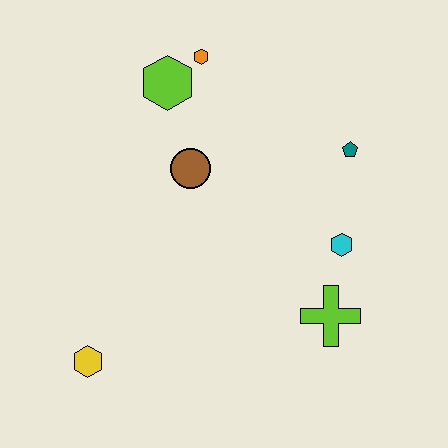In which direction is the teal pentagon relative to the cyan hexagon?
The teal pentagon is above the cyan hexagon.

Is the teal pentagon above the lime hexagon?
No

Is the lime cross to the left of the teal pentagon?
Yes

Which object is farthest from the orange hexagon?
The yellow hexagon is farthest from the orange hexagon.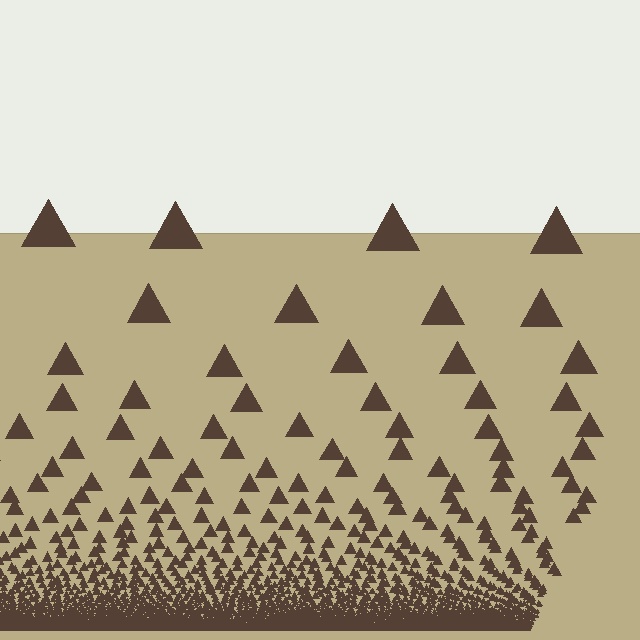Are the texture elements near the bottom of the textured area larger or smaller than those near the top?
Smaller. The gradient is inverted — elements near the bottom are smaller and denser.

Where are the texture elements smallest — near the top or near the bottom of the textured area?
Near the bottom.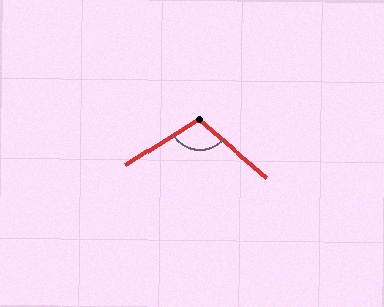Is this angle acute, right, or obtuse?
It is obtuse.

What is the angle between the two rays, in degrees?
Approximately 107 degrees.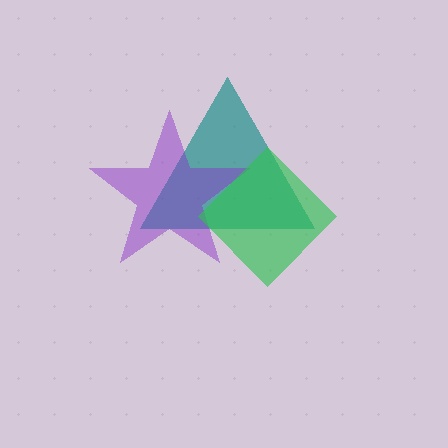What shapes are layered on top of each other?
The layered shapes are: a teal triangle, a purple star, a green diamond.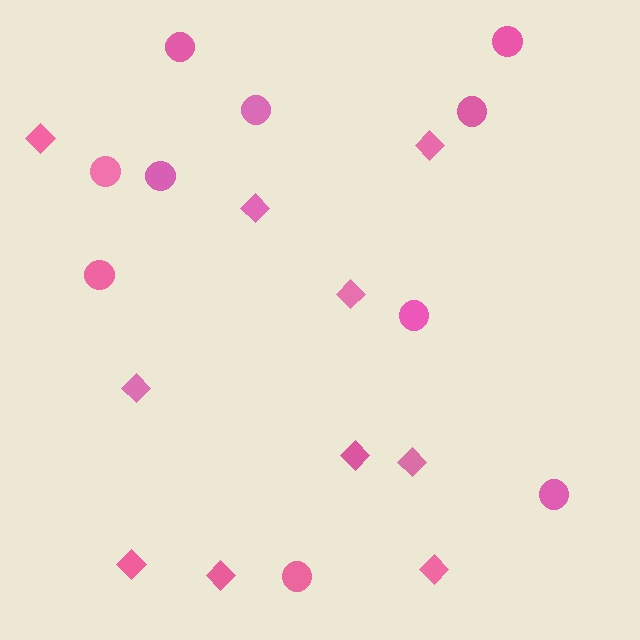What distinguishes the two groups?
There are 2 groups: one group of circles (10) and one group of diamonds (10).